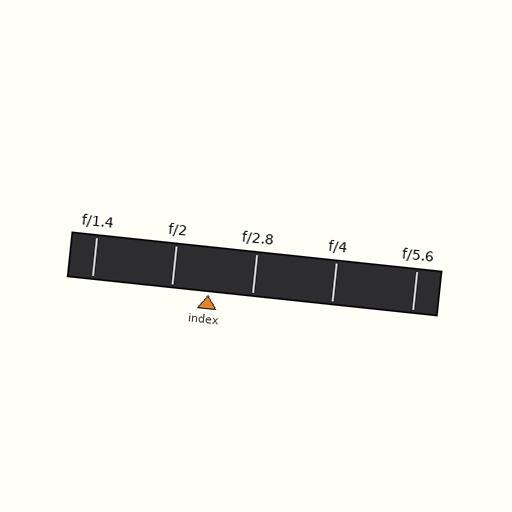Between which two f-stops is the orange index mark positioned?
The index mark is between f/2 and f/2.8.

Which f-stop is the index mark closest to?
The index mark is closest to f/2.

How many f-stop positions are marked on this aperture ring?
There are 5 f-stop positions marked.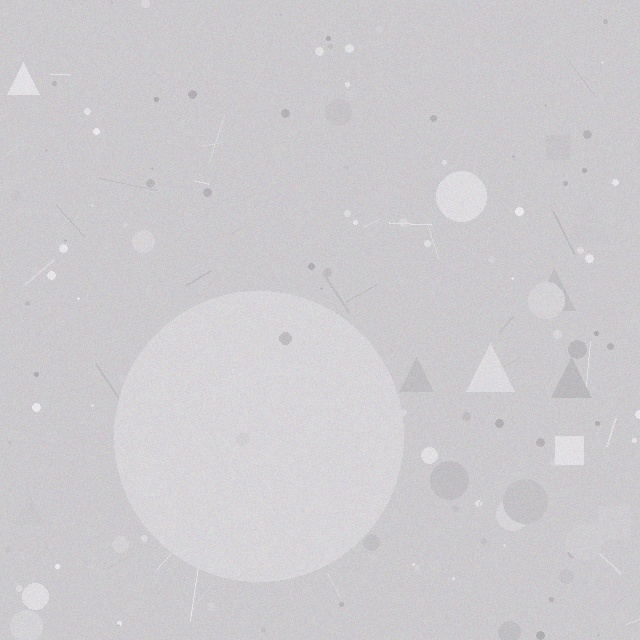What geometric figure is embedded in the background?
A circle is embedded in the background.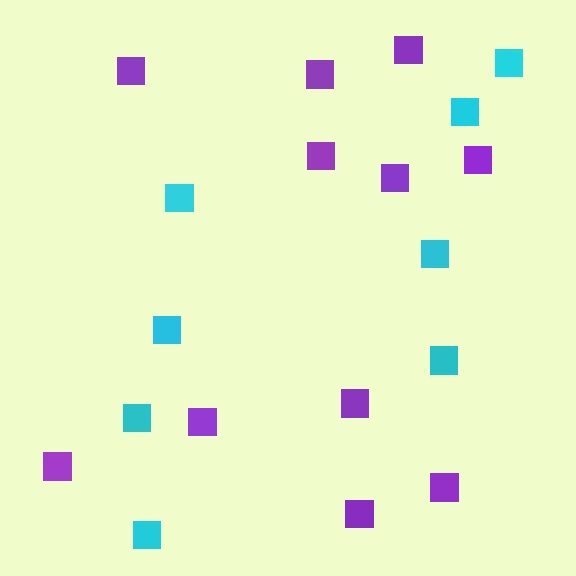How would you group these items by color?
There are 2 groups: one group of purple squares (11) and one group of cyan squares (8).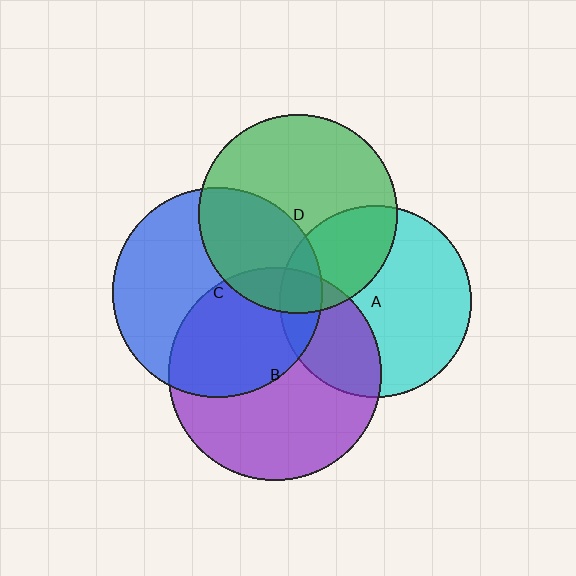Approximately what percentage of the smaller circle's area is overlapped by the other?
Approximately 30%.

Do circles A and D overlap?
Yes.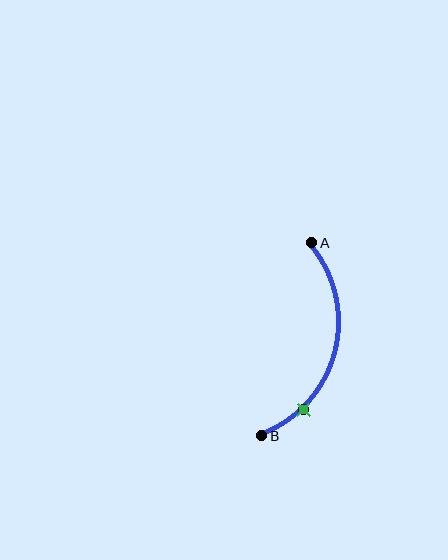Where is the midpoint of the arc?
The arc midpoint is the point on the curve farthest from the straight line joining A and B. It sits to the right of that line.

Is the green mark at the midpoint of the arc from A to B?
No. The green mark lies on the arc but is closer to endpoint B. The arc midpoint would be at the point on the curve equidistant along the arc from both A and B.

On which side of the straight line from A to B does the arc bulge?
The arc bulges to the right of the straight line connecting A and B.